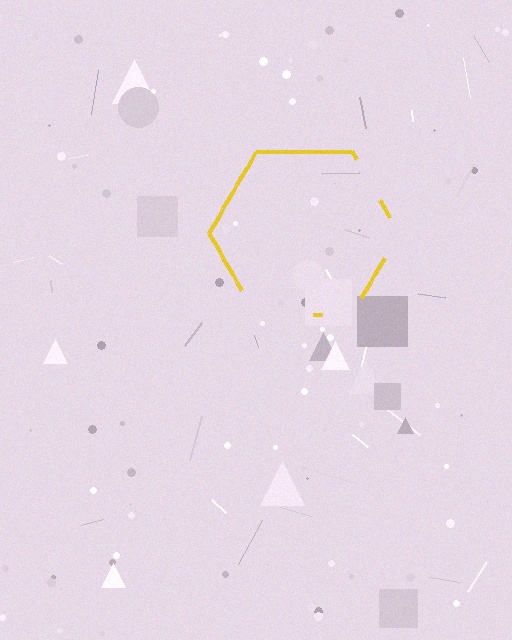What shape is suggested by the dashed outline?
The dashed outline suggests a hexagon.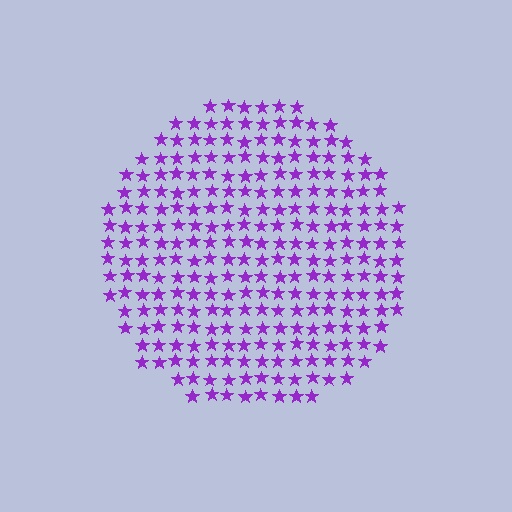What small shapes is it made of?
It is made of small stars.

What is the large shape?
The large shape is a circle.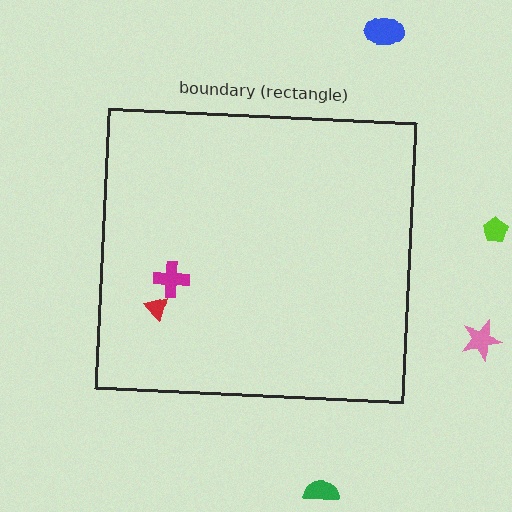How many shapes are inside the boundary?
2 inside, 4 outside.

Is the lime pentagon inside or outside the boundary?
Outside.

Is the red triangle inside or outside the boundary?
Inside.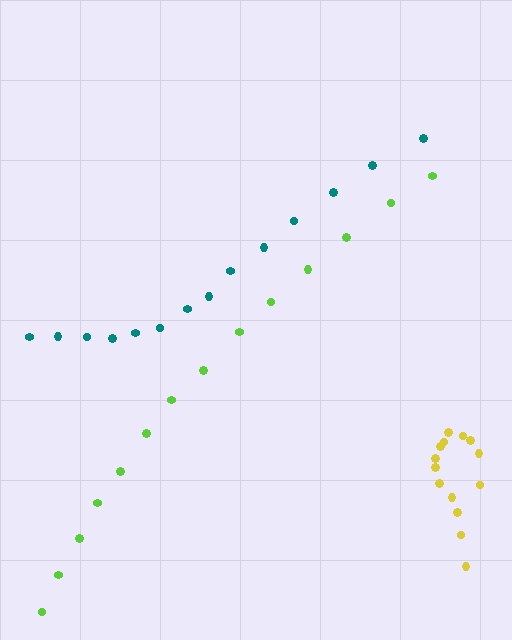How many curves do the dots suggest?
There are 3 distinct paths.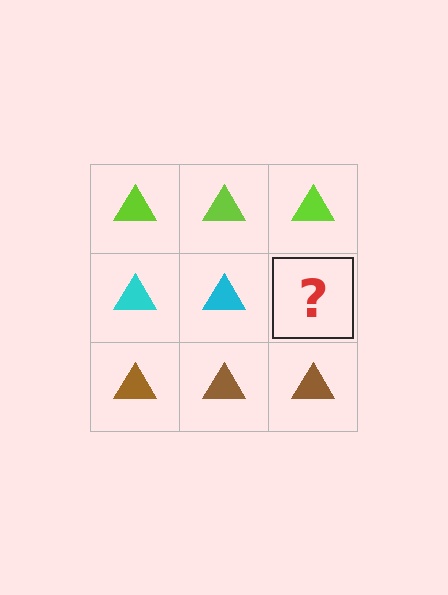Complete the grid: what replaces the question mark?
The question mark should be replaced with a cyan triangle.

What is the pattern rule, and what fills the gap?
The rule is that each row has a consistent color. The gap should be filled with a cyan triangle.